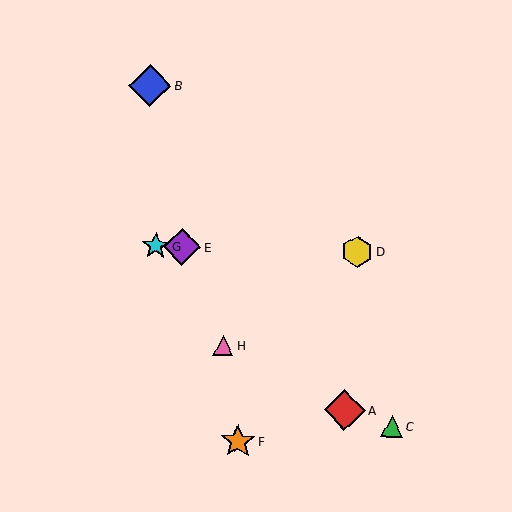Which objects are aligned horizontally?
Objects D, E, G are aligned horizontally.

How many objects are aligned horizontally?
3 objects (D, E, G) are aligned horizontally.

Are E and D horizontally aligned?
Yes, both are at y≈247.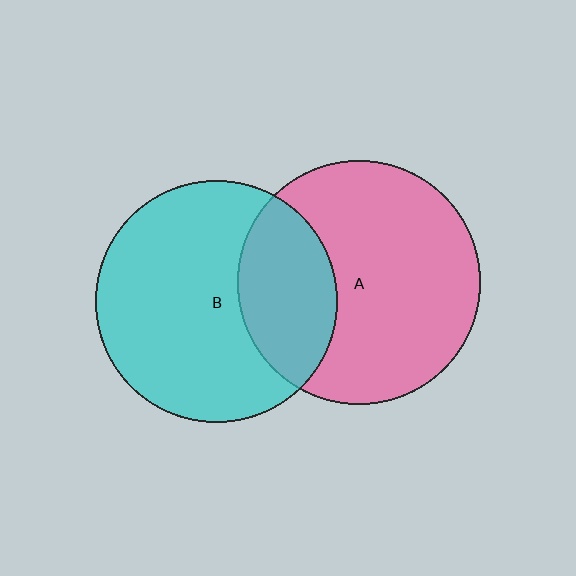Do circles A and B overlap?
Yes.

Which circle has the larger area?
Circle A (pink).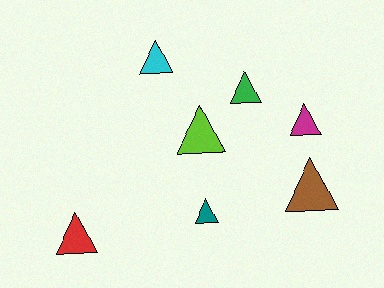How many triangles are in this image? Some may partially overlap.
There are 7 triangles.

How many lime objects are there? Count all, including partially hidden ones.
There is 1 lime object.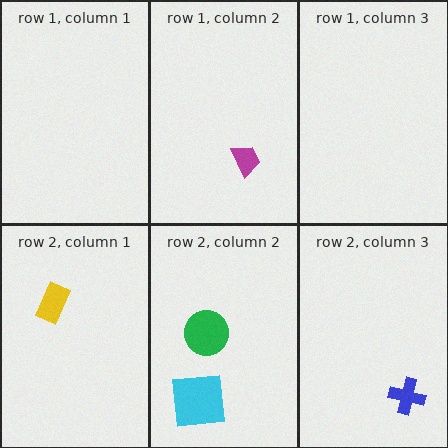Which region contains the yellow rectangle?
The row 2, column 1 region.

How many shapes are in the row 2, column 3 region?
1.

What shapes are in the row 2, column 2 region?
The green circle, the cyan square.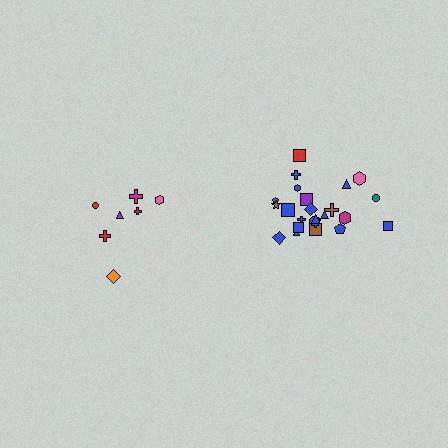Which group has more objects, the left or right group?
The right group.